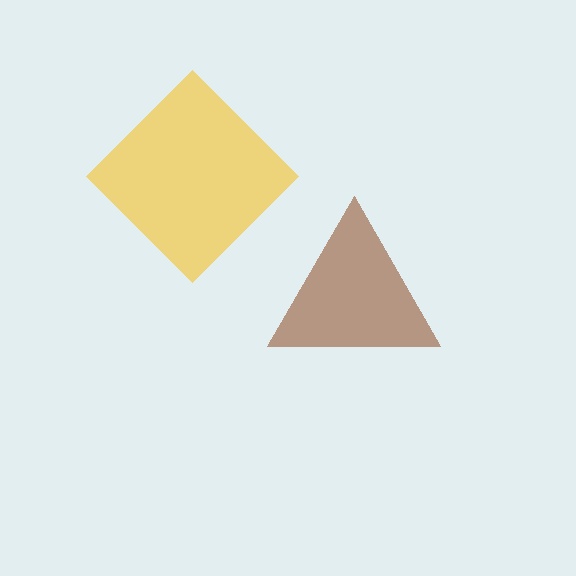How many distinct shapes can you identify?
There are 2 distinct shapes: a brown triangle, a yellow diamond.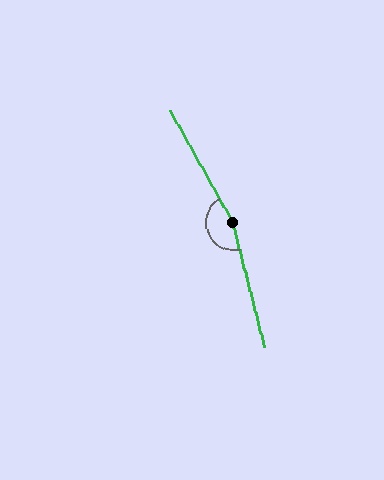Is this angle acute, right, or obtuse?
It is obtuse.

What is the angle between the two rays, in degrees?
Approximately 165 degrees.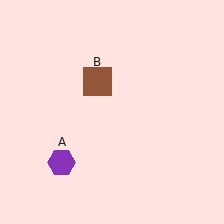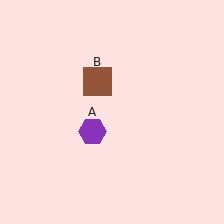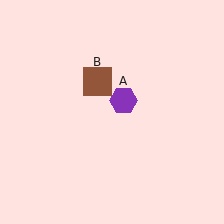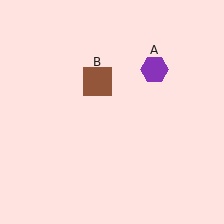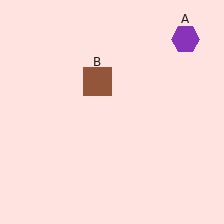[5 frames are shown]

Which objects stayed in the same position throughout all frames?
Brown square (object B) remained stationary.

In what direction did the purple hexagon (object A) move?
The purple hexagon (object A) moved up and to the right.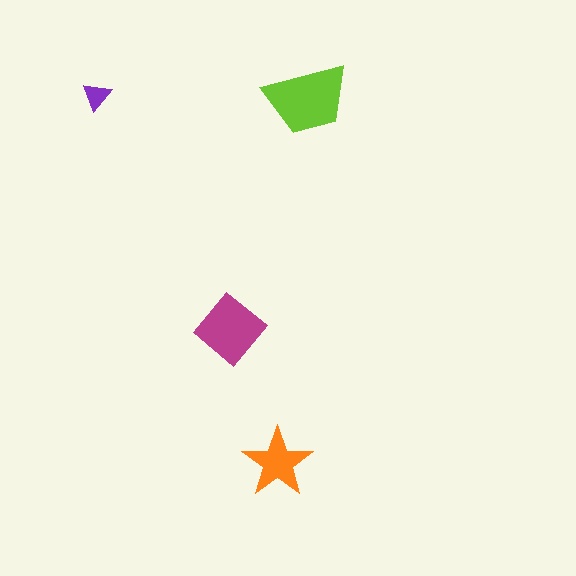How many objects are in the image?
There are 4 objects in the image.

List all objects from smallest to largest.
The purple triangle, the orange star, the magenta diamond, the lime trapezoid.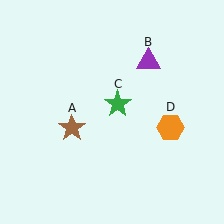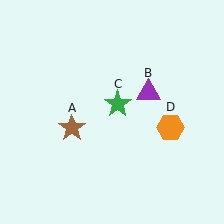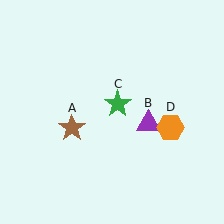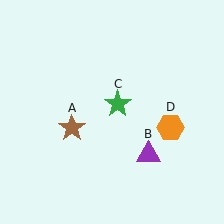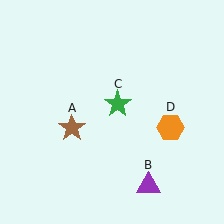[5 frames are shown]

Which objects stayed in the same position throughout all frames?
Brown star (object A) and green star (object C) and orange hexagon (object D) remained stationary.